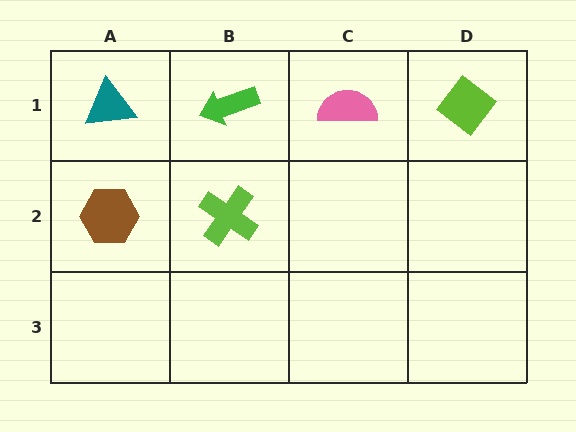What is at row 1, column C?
A pink semicircle.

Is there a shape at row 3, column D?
No, that cell is empty.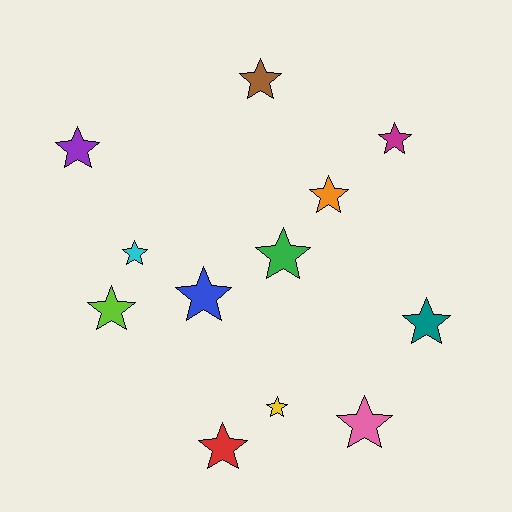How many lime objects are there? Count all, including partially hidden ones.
There is 1 lime object.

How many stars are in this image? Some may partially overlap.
There are 12 stars.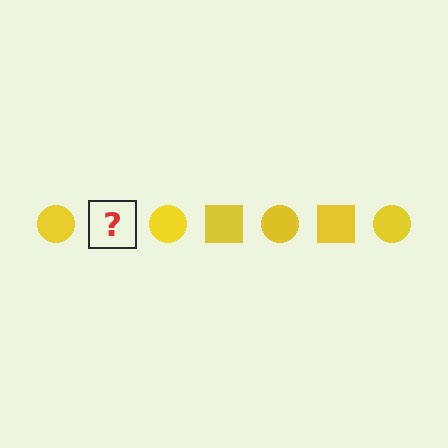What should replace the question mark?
The question mark should be replaced with a yellow square.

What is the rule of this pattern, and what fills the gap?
The rule is that the pattern cycles through circle, square shapes in yellow. The gap should be filled with a yellow square.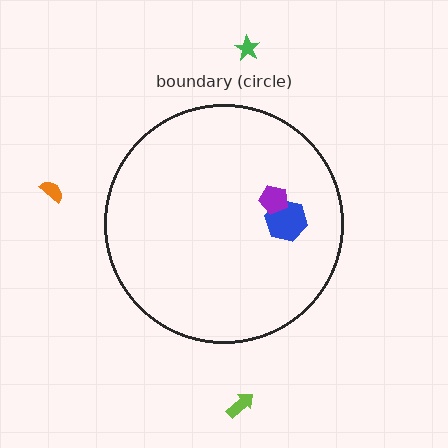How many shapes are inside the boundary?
2 inside, 3 outside.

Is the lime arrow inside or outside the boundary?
Outside.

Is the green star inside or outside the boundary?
Outside.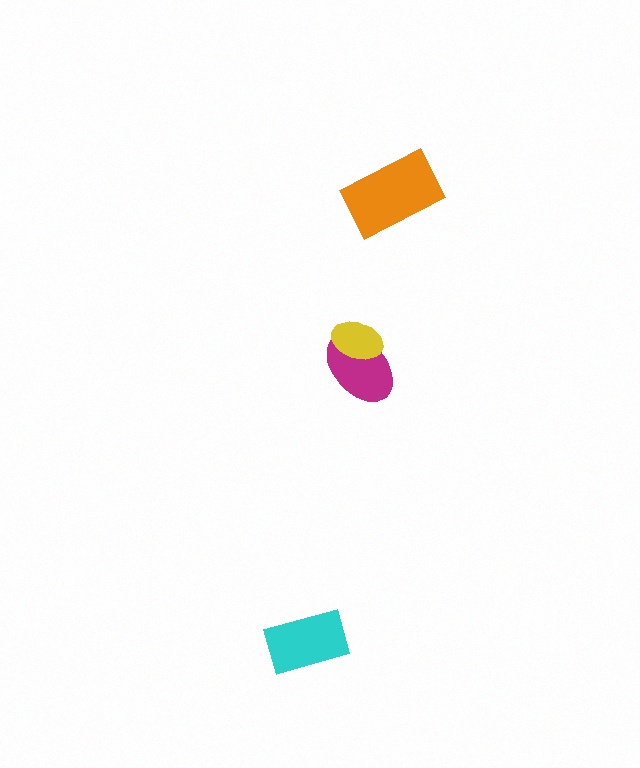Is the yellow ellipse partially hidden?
No, no other shape covers it.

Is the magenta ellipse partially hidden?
Yes, it is partially covered by another shape.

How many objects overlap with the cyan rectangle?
0 objects overlap with the cyan rectangle.